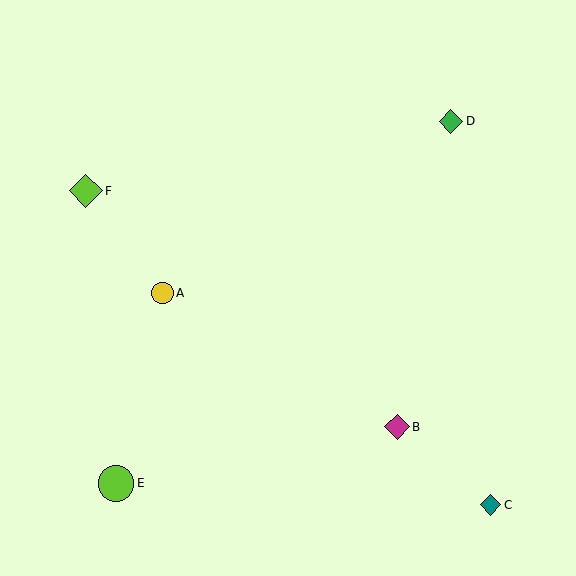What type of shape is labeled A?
Shape A is a yellow circle.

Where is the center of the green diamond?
The center of the green diamond is at (451, 121).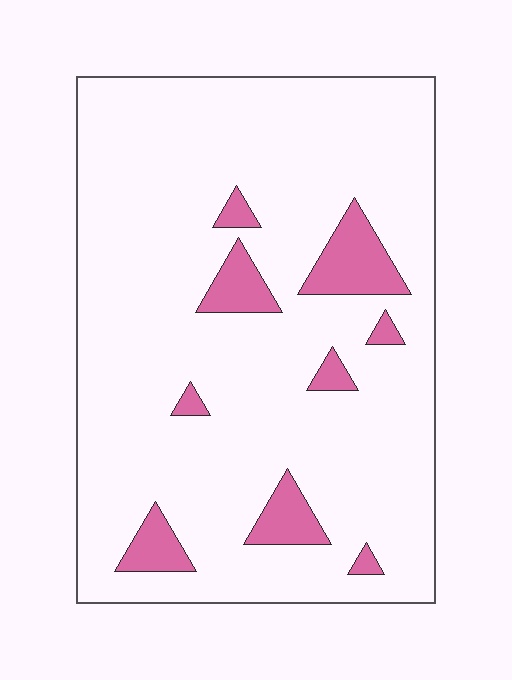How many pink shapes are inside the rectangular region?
9.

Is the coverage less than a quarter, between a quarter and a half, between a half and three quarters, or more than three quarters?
Less than a quarter.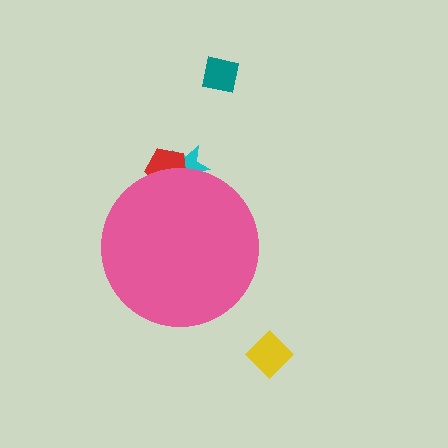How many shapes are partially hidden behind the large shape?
2 shapes are partially hidden.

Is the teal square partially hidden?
No, the teal square is fully visible.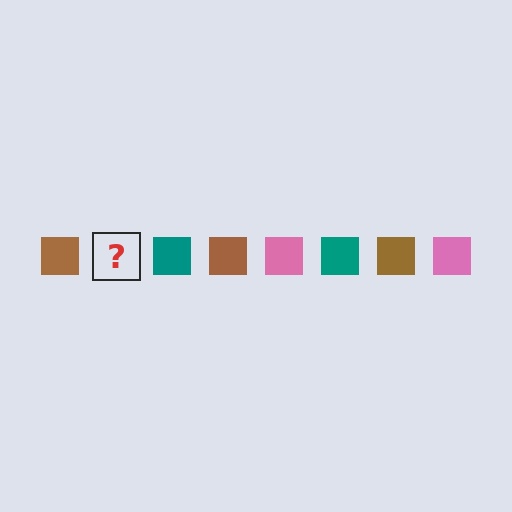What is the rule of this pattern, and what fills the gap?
The rule is that the pattern cycles through brown, pink, teal squares. The gap should be filled with a pink square.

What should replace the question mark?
The question mark should be replaced with a pink square.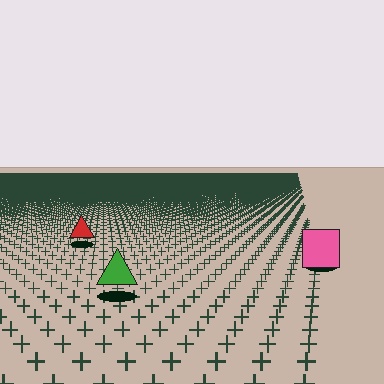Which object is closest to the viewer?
The green triangle is closest. The texture marks near it are larger and more spread out.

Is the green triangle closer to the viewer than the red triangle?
Yes. The green triangle is closer — you can tell from the texture gradient: the ground texture is coarser near it.